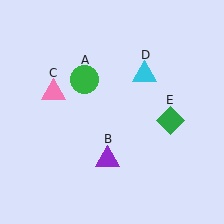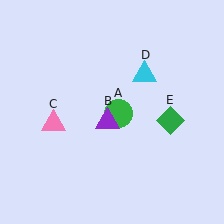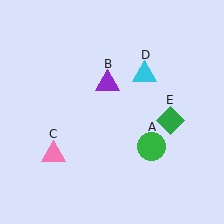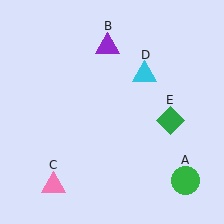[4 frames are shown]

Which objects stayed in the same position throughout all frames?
Cyan triangle (object D) and green diamond (object E) remained stationary.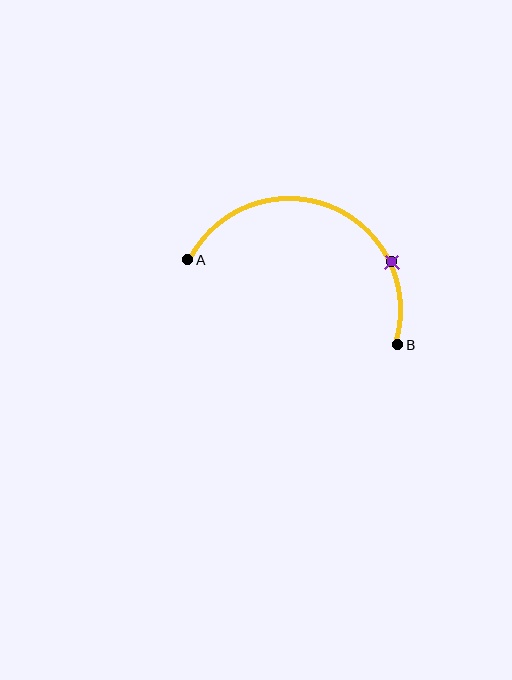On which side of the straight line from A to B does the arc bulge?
The arc bulges above the straight line connecting A and B.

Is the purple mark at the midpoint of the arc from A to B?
No. The purple mark lies on the arc but is closer to endpoint B. The arc midpoint would be at the point on the curve equidistant along the arc from both A and B.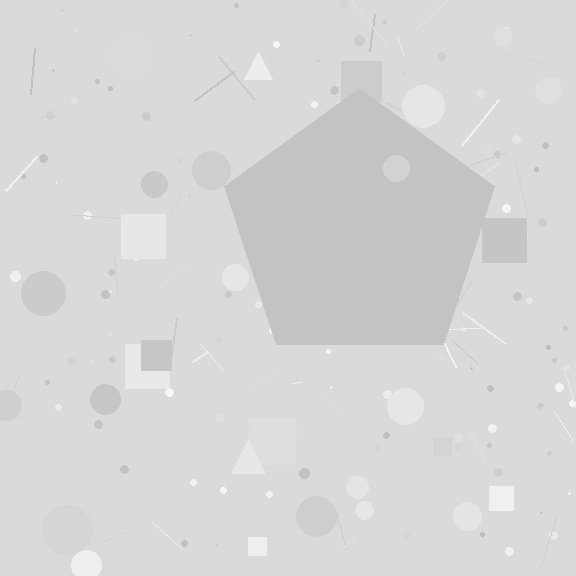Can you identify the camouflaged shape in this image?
The camouflaged shape is a pentagon.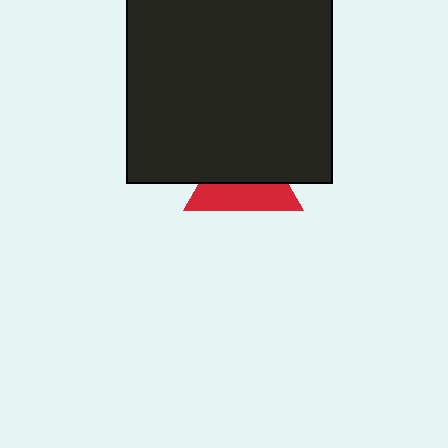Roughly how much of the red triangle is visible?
About half of it is visible (roughly 46%).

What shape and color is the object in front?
The object in front is a black square.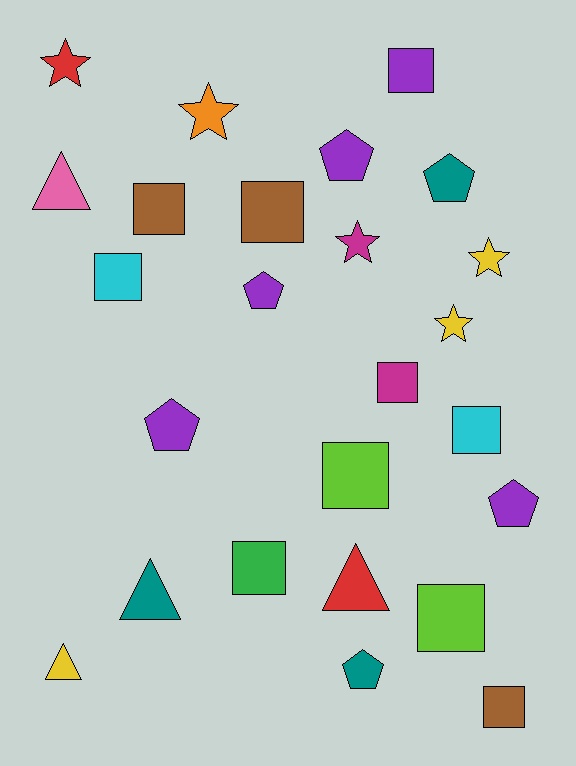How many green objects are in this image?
There is 1 green object.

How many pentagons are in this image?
There are 6 pentagons.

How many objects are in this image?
There are 25 objects.